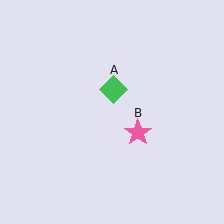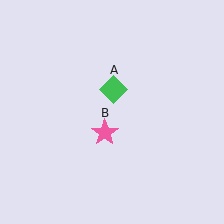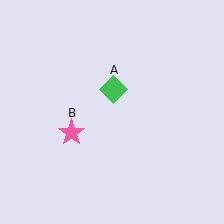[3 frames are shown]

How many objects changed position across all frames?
1 object changed position: pink star (object B).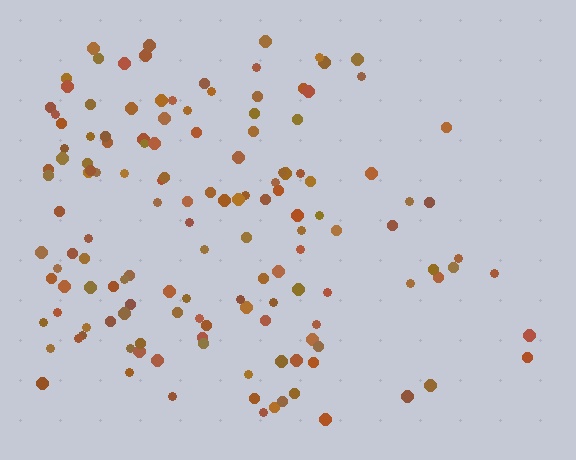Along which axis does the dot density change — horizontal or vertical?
Horizontal.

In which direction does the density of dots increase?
From right to left, with the left side densest.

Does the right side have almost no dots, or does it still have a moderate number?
Still a moderate number, just noticeably fewer than the left.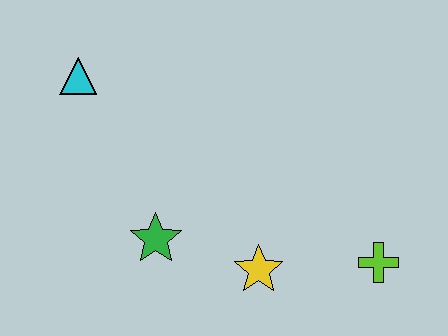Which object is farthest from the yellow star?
The cyan triangle is farthest from the yellow star.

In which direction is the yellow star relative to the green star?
The yellow star is to the right of the green star.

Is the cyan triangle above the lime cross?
Yes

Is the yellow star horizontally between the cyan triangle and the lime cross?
Yes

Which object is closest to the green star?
The yellow star is closest to the green star.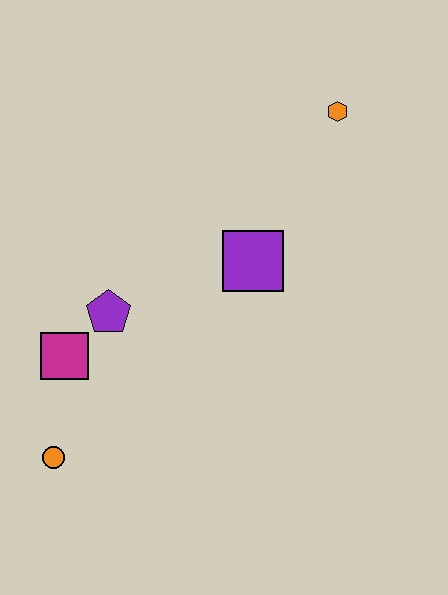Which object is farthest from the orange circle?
The orange hexagon is farthest from the orange circle.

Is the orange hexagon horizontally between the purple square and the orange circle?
No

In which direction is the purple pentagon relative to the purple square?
The purple pentagon is to the left of the purple square.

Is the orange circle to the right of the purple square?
No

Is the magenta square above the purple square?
No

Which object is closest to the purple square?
The purple pentagon is closest to the purple square.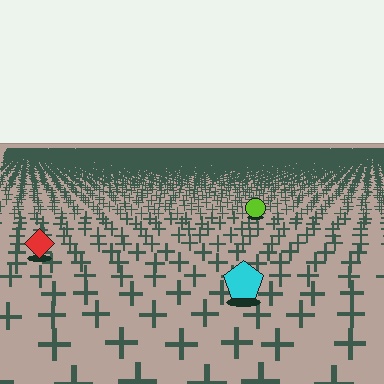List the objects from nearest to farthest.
From nearest to farthest: the cyan pentagon, the red diamond, the lime circle.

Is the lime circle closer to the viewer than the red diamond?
No. The red diamond is closer — you can tell from the texture gradient: the ground texture is coarser near it.